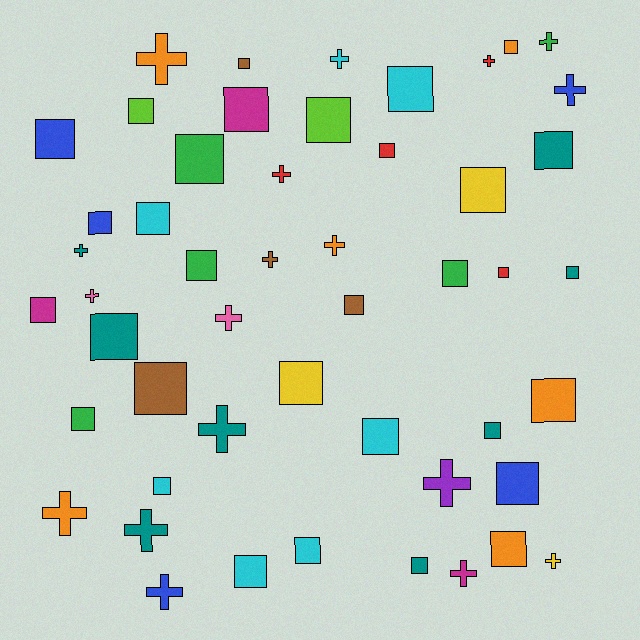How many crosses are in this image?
There are 18 crosses.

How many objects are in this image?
There are 50 objects.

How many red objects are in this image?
There are 4 red objects.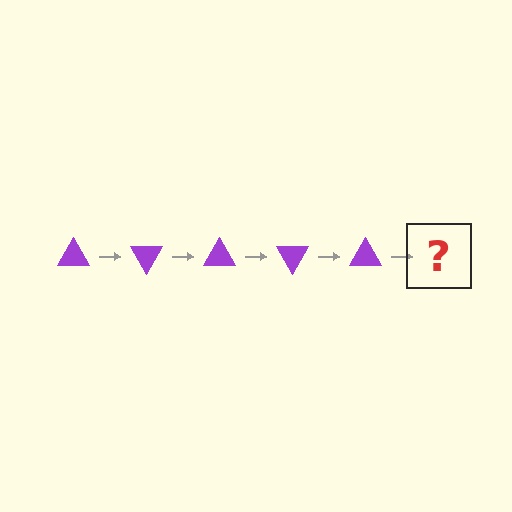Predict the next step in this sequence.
The next step is a purple triangle rotated 300 degrees.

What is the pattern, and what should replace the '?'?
The pattern is that the triangle rotates 60 degrees each step. The '?' should be a purple triangle rotated 300 degrees.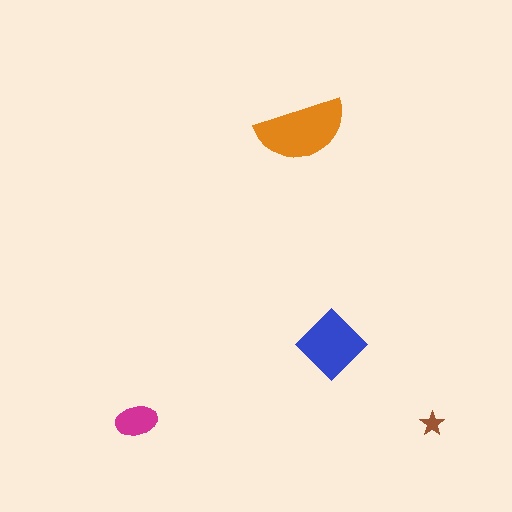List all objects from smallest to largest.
The brown star, the magenta ellipse, the blue diamond, the orange semicircle.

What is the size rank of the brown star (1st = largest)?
4th.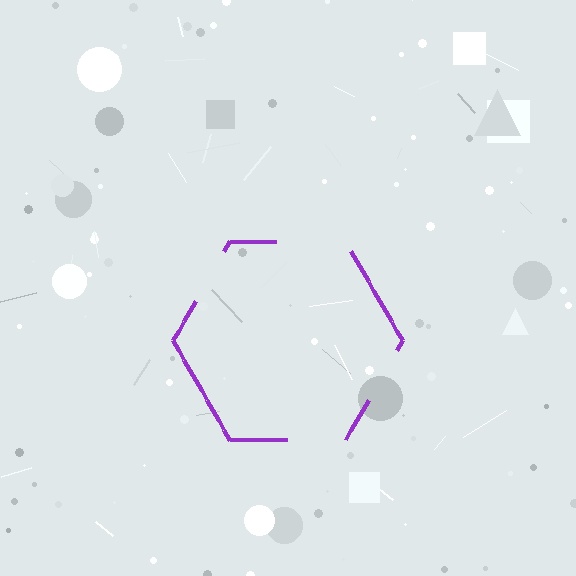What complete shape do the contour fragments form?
The contour fragments form a hexagon.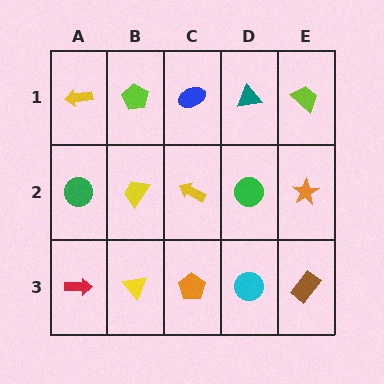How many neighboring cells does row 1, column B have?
3.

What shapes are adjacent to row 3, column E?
An orange star (row 2, column E), a cyan circle (row 3, column D).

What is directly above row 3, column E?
An orange star.